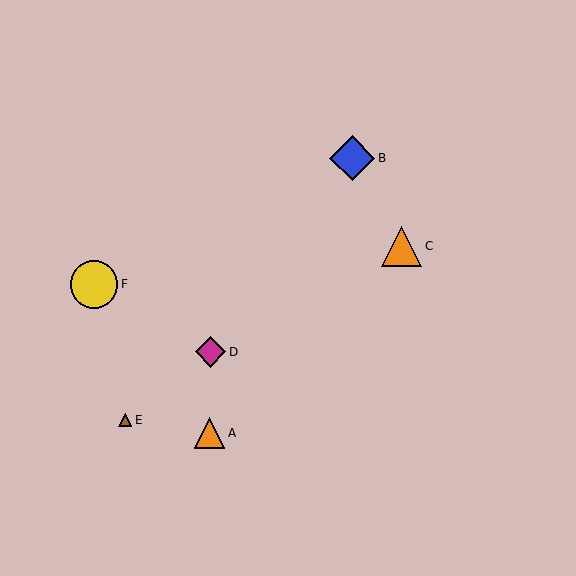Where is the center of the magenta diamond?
The center of the magenta diamond is at (211, 352).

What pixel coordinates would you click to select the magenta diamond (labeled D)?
Click at (211, 352) to select the magenta diamond D.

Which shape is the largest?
The yellow circle (labeled F) is the largest.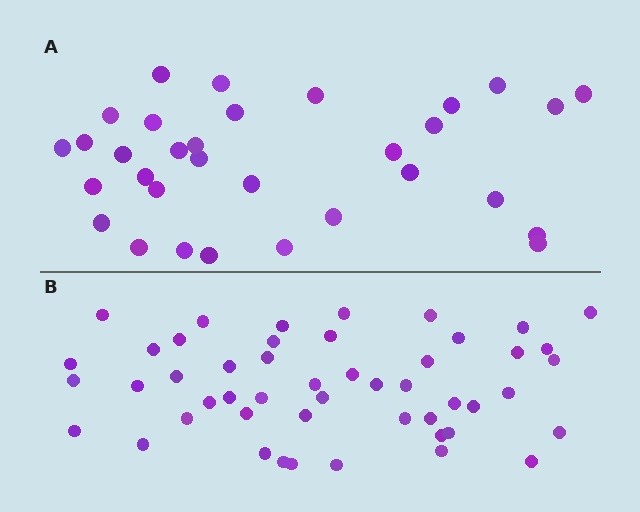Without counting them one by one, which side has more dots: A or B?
Region B (the bottom region) has more dots.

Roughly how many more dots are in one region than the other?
Region B has approximately 15 more dots than region A.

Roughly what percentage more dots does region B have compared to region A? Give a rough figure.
About 55% more.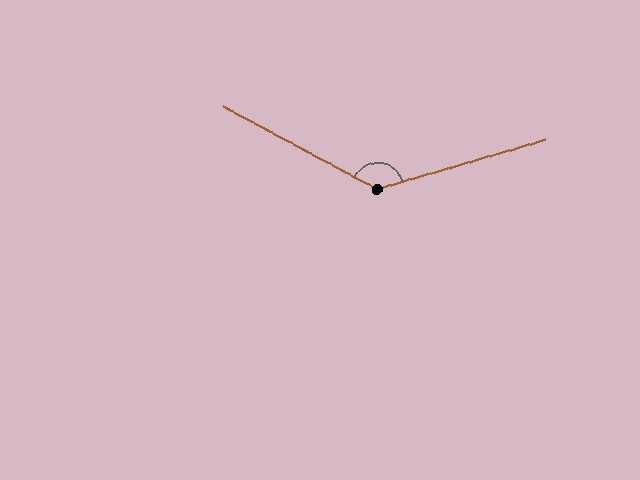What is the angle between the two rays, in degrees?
Approximately 136 degrees.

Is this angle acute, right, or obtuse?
It is obtuse.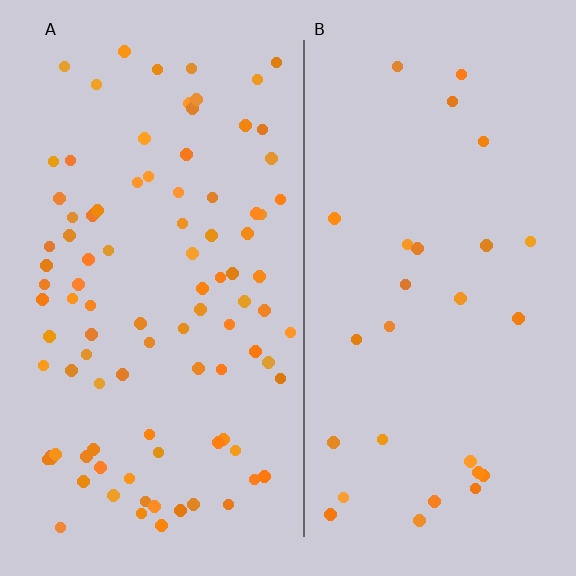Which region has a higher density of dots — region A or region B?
A (the left).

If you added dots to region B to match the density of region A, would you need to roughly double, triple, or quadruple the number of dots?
Approximately triple.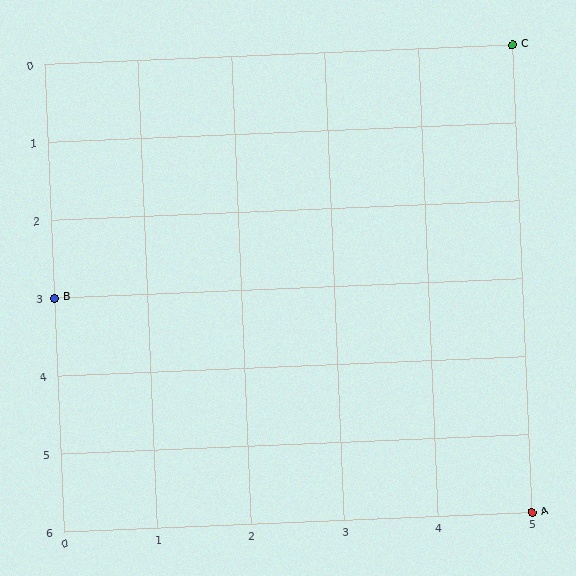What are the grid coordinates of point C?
Point C is at grid coordinates (5, 0).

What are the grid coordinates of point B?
Point B is at grid coordinates (0, 3).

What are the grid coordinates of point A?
Point A is at grid coordinates (5, 6).